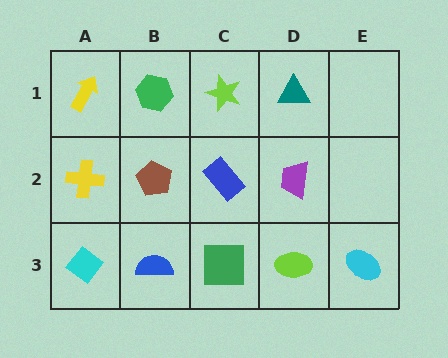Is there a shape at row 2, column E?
No, that cell is empty.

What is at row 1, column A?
A yellow arrow.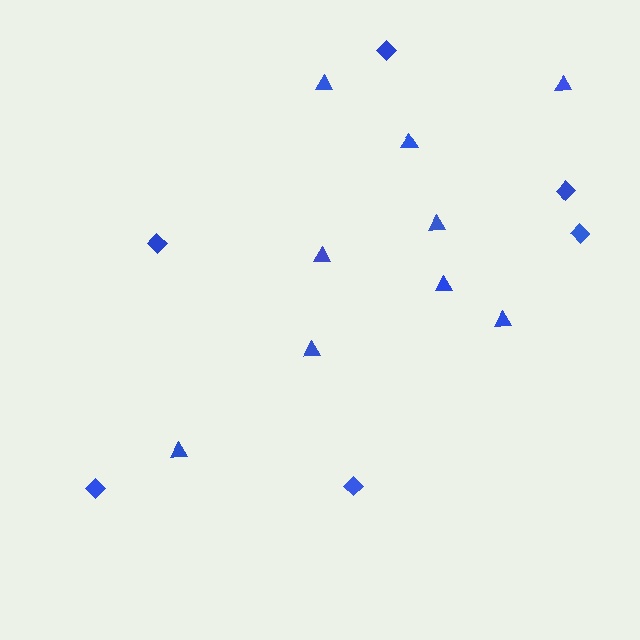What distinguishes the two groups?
There are 2 groups: one group of triangles (9) and one group of diamonds (6).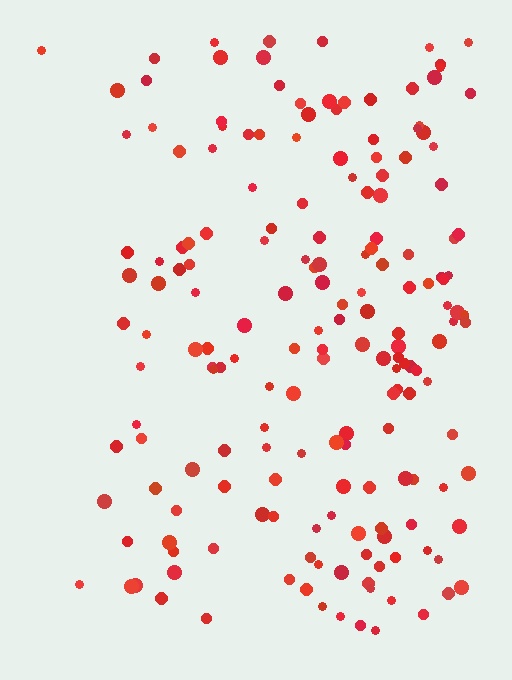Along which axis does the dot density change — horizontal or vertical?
Horizontal.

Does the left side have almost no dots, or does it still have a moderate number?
Still a moderate number, just noticeably fewer than the right.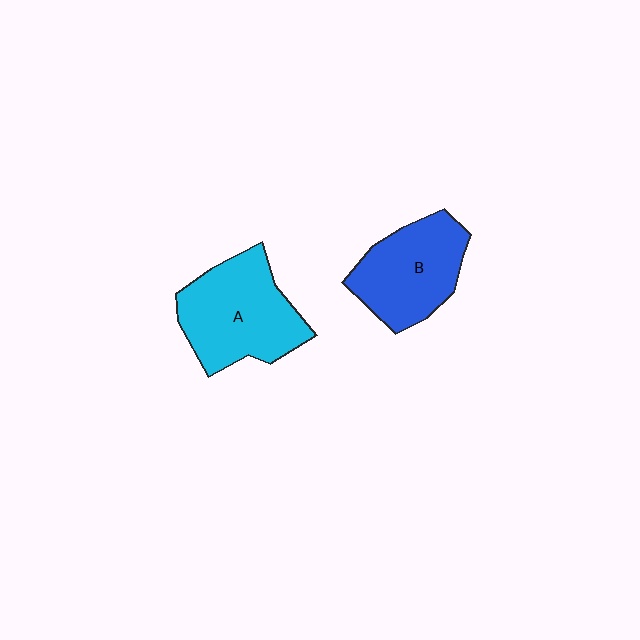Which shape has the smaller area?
Shape B (blue).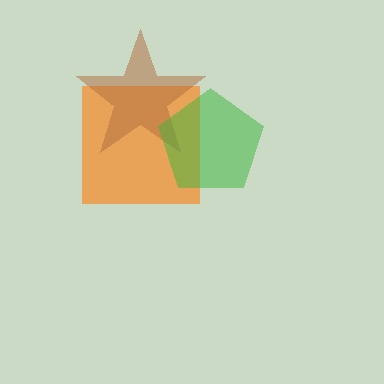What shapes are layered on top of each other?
The layered shapes are: an orange square, a brown star, a green pentagon.